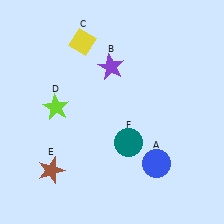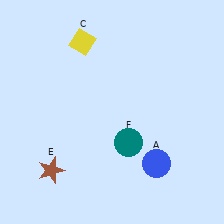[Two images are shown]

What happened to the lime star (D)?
The lime star (D) was removed in Image 2. It was in the top-left area of Image 1.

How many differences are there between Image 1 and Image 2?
There are 2 differences between the two images.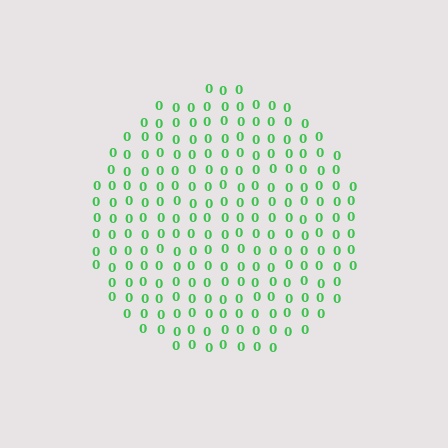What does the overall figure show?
The overall figure shows a circle.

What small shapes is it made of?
It is made of small digit 0's.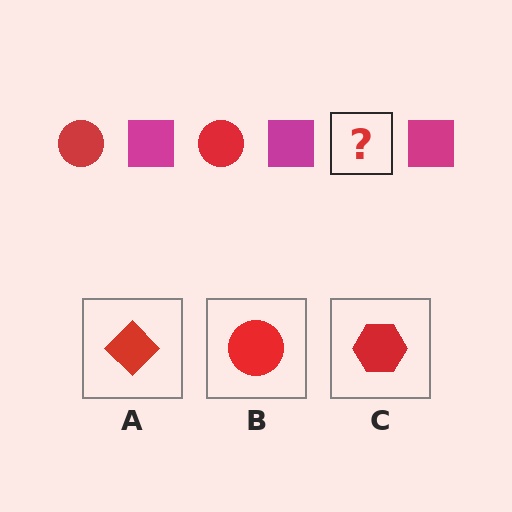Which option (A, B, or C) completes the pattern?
B.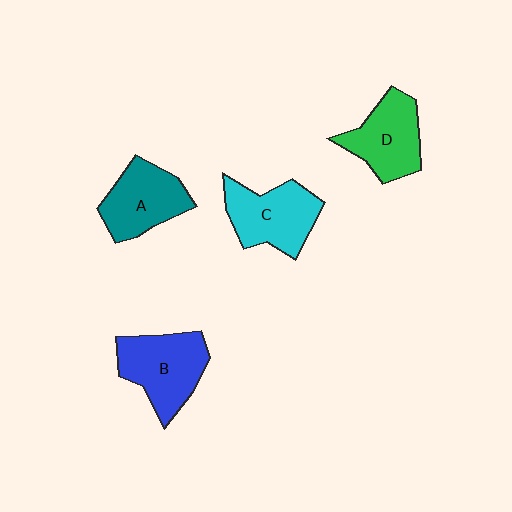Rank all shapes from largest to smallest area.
From largest to smallest: B (blue), C (cyan), A (teal), D (green).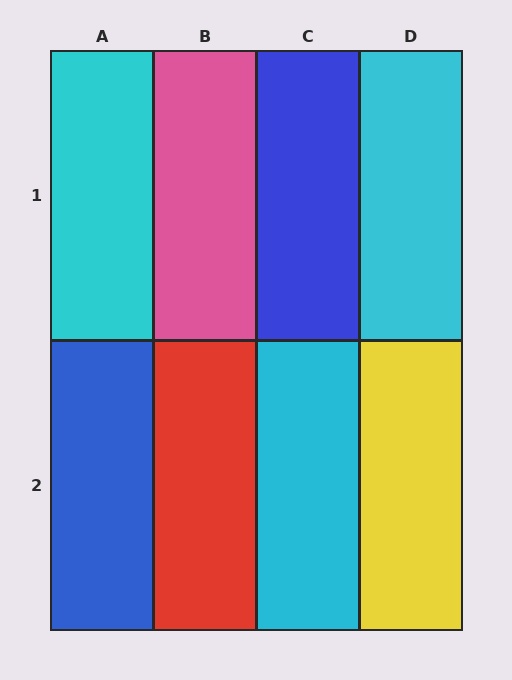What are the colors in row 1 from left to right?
Cyan, pink, blue, cyan.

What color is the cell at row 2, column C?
Cyan.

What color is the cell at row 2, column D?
Yellow.